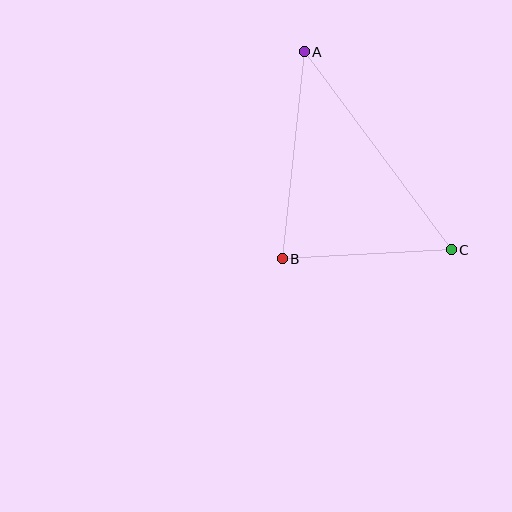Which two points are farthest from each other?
Points A and C are farthest from each other.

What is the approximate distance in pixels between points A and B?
The distance between A and B is approximately 208 pixels.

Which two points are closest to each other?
Points B and C are closest to each other.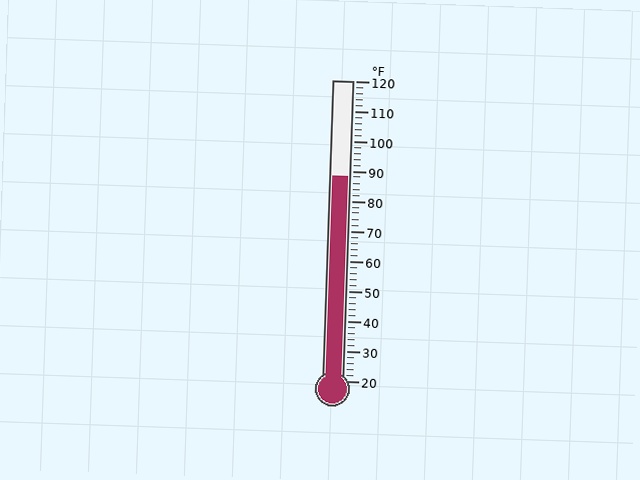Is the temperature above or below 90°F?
The temperature is below 90°F.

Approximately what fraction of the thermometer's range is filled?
The thermometer is filled to approximately 70% of its range.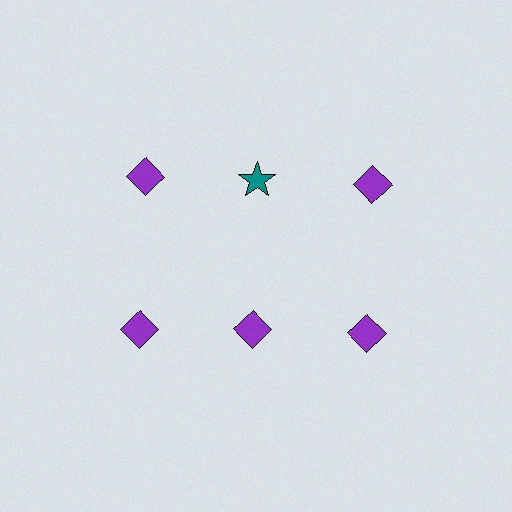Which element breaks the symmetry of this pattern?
The teal star in the top row, second from left column breaks the symmetry. All other shapes are purple diamonds.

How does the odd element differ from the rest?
It differs in both color (teal instead of purple) and shape (star instead of diamond).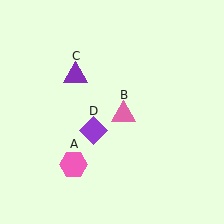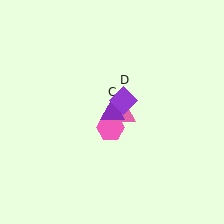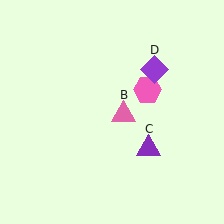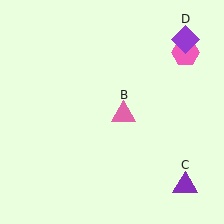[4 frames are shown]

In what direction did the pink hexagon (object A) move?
The pink hexagon (object A) moved up and to the right.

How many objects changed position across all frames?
3 objects changed position: pink hexagon (object A), purple triangle (object C), purple diamond (object D).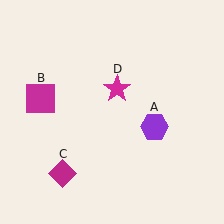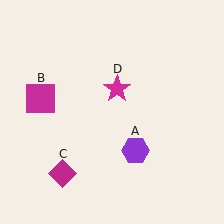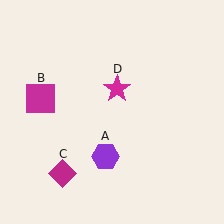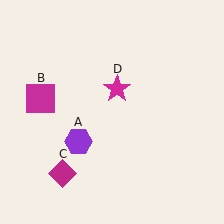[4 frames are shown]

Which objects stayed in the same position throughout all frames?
Magenta square (object B) and magenta diamond (object C) and magenta star (object D) remained stationary.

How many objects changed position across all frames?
1 object changed position: purple hexagon (object A).